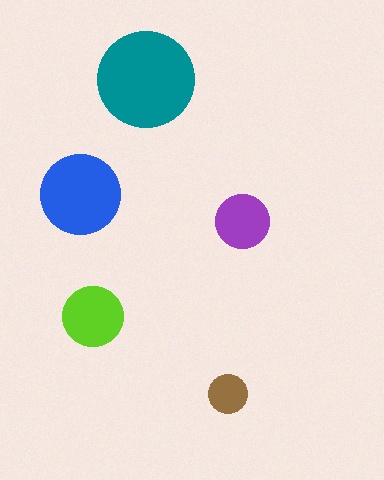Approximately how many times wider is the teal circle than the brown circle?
About 2.5 times wider.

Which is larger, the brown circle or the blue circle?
The blue one.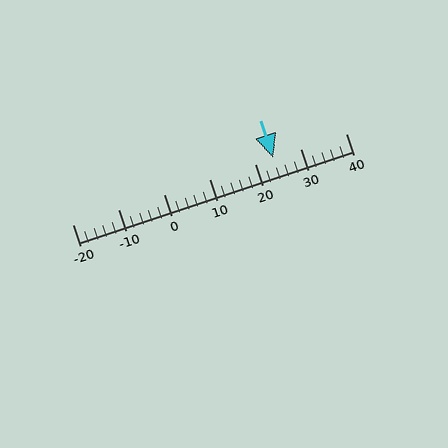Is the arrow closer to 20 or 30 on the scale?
The arrow is closer to 20.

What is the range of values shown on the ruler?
The ruler shows values from -20 to 40.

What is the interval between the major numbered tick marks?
The major tick marks are spaced 10 units apart.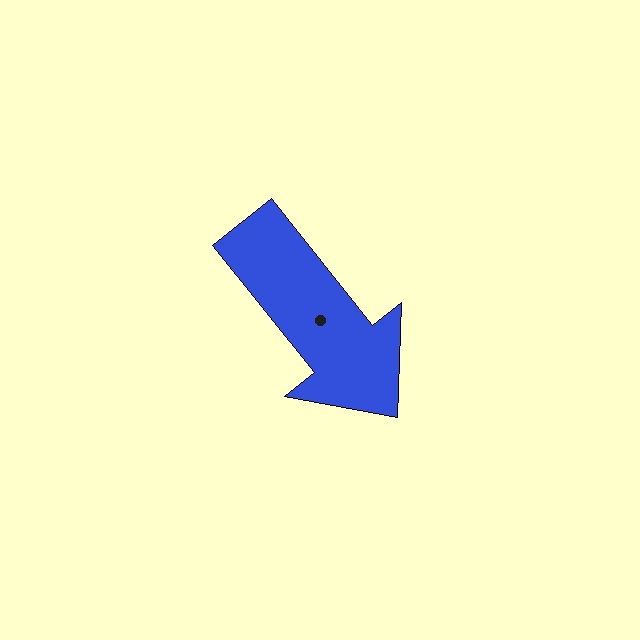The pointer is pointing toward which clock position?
Roughly 5 o'clock.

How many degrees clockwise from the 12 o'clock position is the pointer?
Approximately 141 degrees.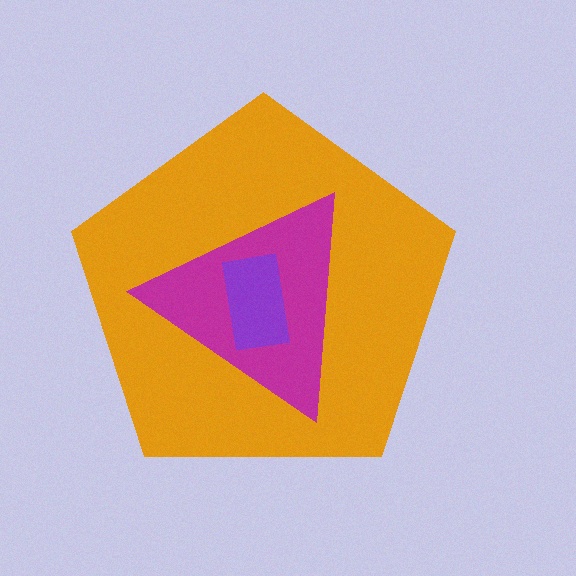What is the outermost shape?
The orange pentagon.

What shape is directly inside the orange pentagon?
The magenta triangle.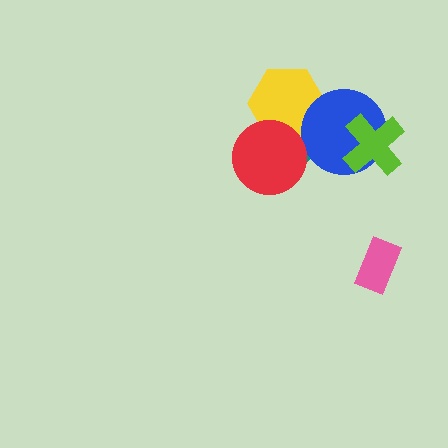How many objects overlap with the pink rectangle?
0 objects overlap with the pink rectangle.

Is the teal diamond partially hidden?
Yes, it is partially covered by another shape.